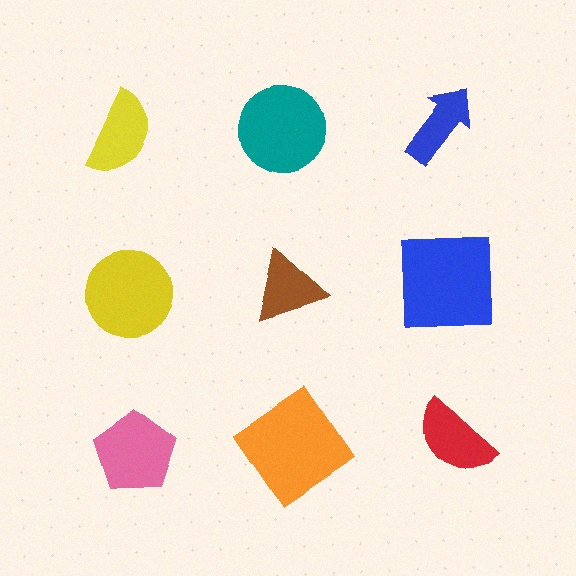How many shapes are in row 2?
3 shapes.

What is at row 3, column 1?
A pink pentagon.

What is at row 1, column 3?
A blue arrow.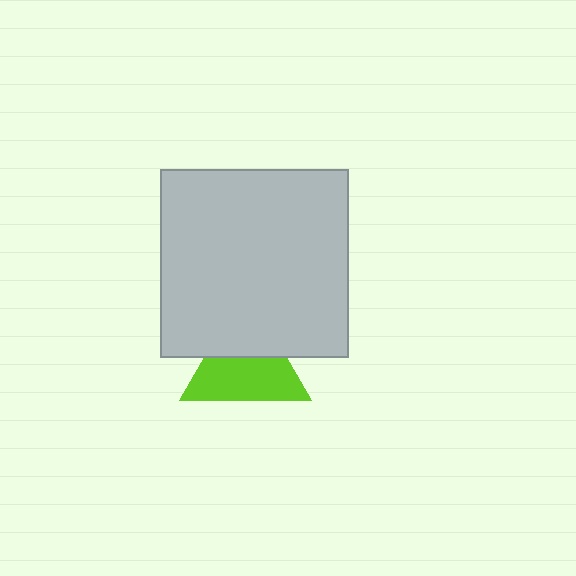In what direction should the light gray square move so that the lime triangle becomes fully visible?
The light gray square should move up. That is the shortest direction to clear the overlap and leave the lime triangle fully visible.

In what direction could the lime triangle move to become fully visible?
The lime triangle could move down. That would shift it out from behind the light gray square entirely.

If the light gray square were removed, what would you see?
You would see the complete lime triangle.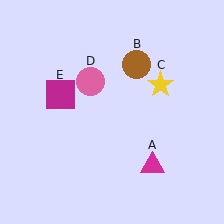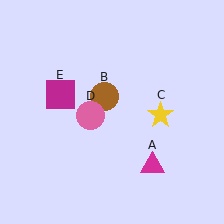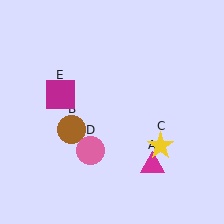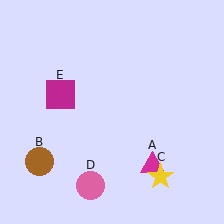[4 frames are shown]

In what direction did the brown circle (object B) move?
The brown circle (object B) moved down and to the left.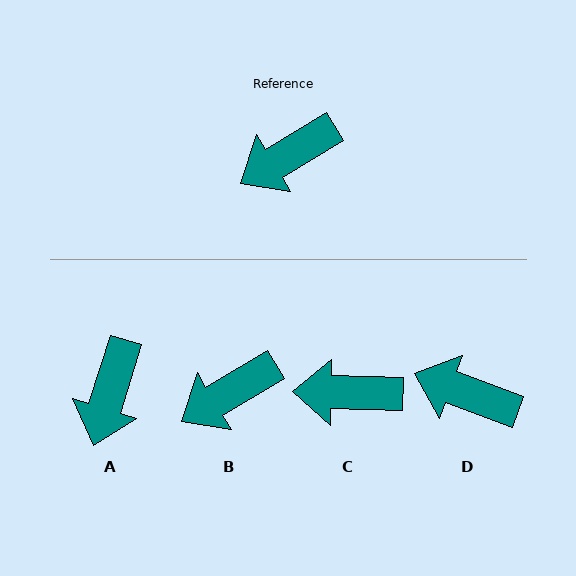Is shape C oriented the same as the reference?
No, it is off by about 32 degrees.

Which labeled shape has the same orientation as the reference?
B.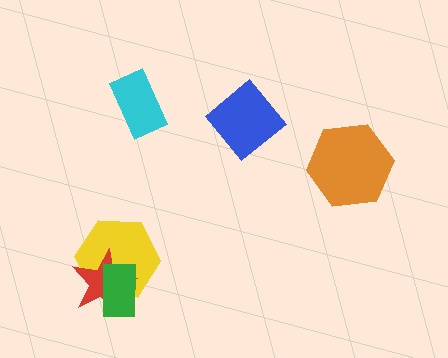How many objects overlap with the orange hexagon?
0 objects overlap with the orange hexagon.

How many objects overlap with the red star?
2 objects overlap with the red star.